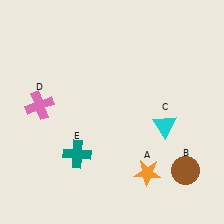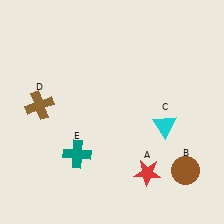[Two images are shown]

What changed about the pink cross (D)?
In Image 1, D is pink. In Image 2, it changed to brown.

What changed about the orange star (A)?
In Image 1, A is orange. In Image 2, it changed to red.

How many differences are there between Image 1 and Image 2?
There are 2 differences between the two images.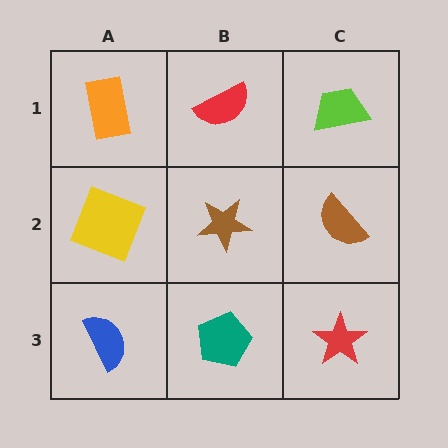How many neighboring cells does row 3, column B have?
3.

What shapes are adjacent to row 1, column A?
A yellow square (row 2, column A), a red semicircle (row 1, column B).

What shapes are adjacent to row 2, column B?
A red semicircle (row 1, column B), a teal pentagon (row 3, column B), a yellow square (row 2, column A), a brown semicircle (row 2, column C).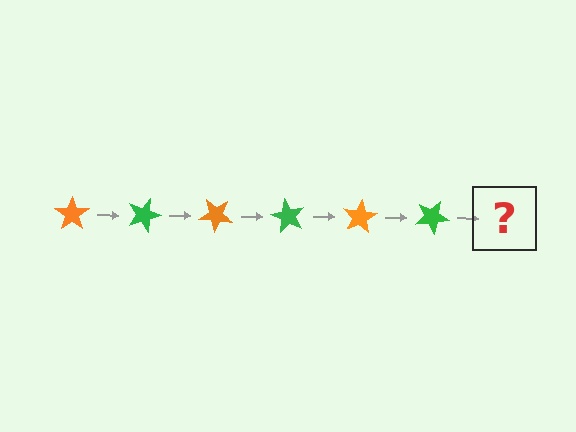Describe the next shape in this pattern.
It should be an orange star, rotated 120 degrees from the start.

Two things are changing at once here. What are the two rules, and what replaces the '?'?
The two rules are that it rotates 20 degrees each step and the color cycles through orange and green. The '?' should be an orange star, rotated 120 degrees from the start.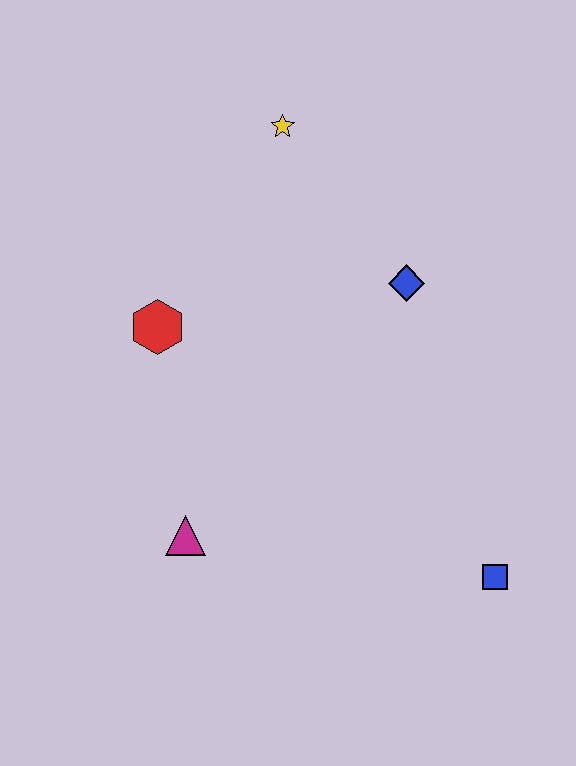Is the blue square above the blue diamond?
No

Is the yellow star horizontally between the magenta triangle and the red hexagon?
No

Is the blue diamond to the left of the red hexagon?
No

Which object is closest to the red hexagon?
The magenta triangle is closest to the red hexagon.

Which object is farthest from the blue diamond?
The magenta triangle is farthest from the blue diamond.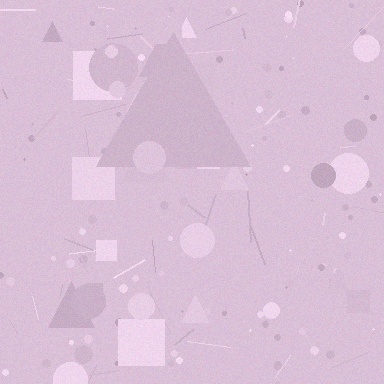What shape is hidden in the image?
A triangle is hidden in the image.